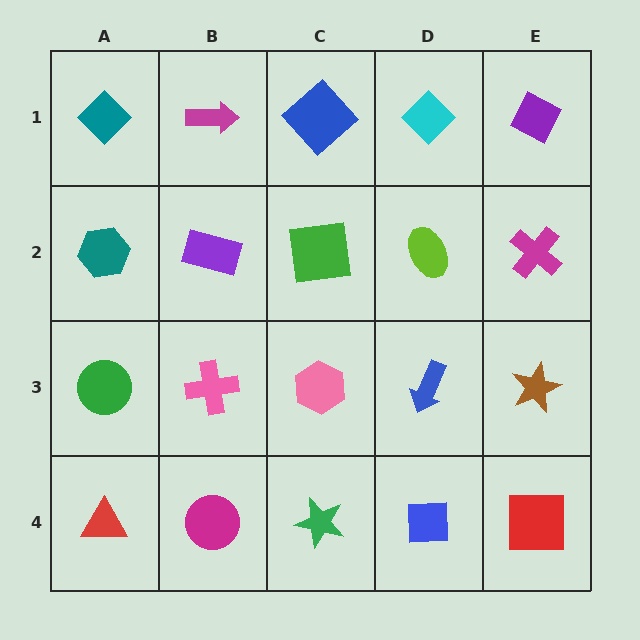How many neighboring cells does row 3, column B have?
4.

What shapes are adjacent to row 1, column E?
A magenta cross (row 2, column E), a cyan diamond (row 1, column D).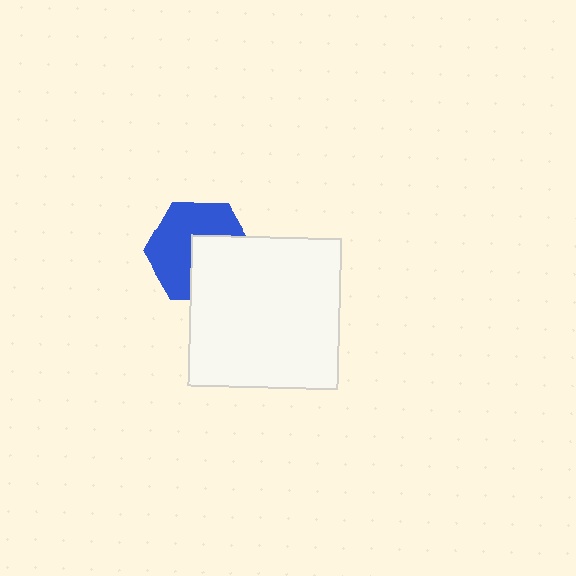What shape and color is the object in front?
The object in front is a white square.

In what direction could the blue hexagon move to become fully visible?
The blue hexagon could move toward the upper-left. That would shift it out from behind the white square entirely.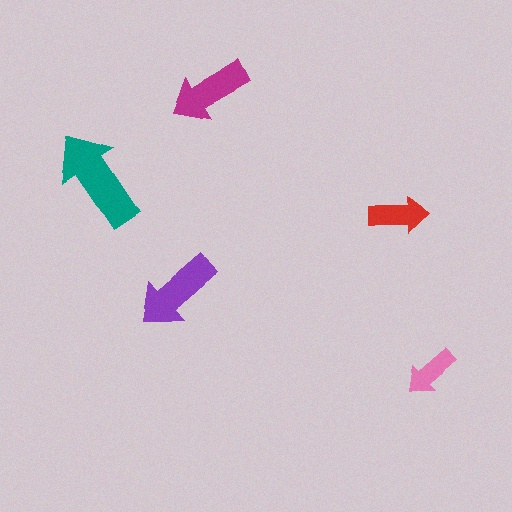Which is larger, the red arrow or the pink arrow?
The red one.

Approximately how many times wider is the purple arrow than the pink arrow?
About 1.5 times wider.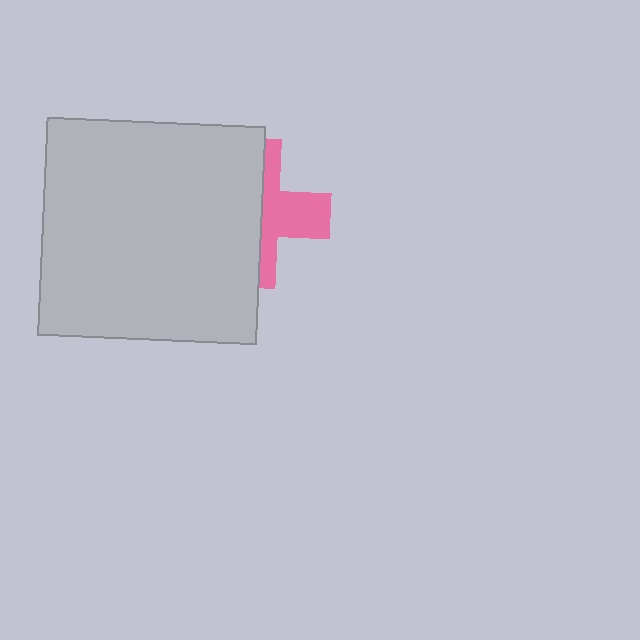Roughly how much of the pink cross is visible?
A small part of it is visible (roughly 41%).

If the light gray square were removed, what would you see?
You would see the complete pink cross.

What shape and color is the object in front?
The object in front is a light gray square.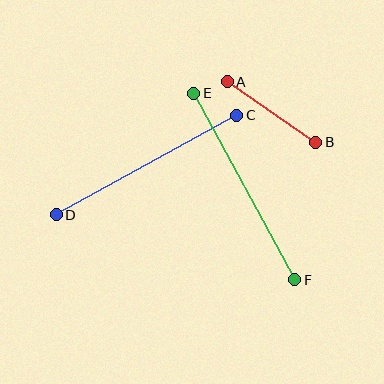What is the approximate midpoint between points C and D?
The midpoint is at approximately (147, 165) pixels.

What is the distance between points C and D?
The distance is approximately 206 pixels.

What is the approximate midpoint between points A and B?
The midpoint is at approximately (271, 112) pixels.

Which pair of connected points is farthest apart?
Points E and F are farthest apart.